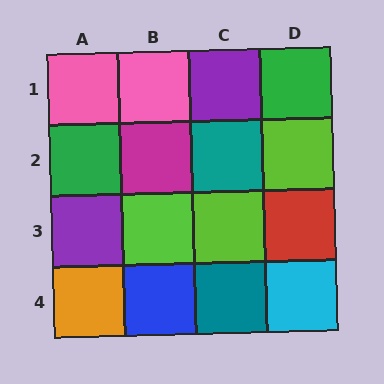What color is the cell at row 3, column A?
Purple.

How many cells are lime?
3 cells are lime.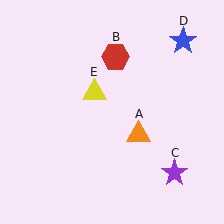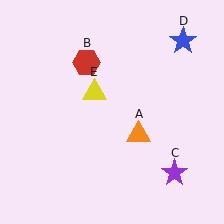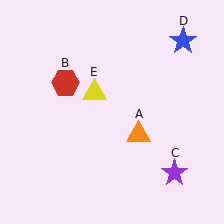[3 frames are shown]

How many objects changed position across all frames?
1 object changed position: red hexagon (object B).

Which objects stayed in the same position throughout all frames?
Orange triangle (object A) and purple star (object C) and blue star (object D) and yellow triangle (object E) remained stationary.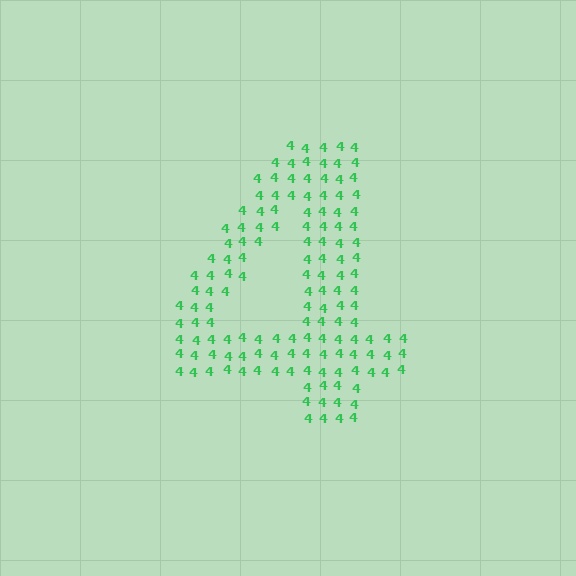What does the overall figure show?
The overall figure shows the digit 4.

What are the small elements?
The small elements are digit 4's.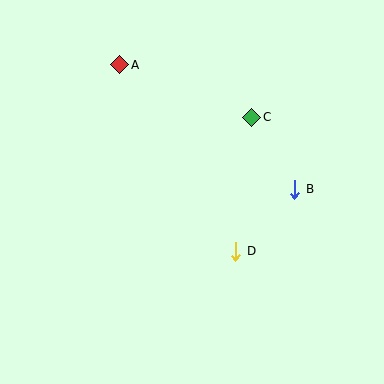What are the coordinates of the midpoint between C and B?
The midpoint between C and B is at (273, 153).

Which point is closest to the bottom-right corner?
Point D is closest to the bottom-right corner.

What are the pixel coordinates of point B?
Point B is at (295, 189).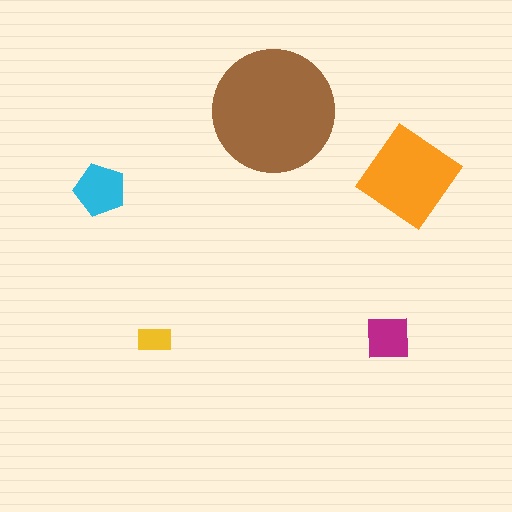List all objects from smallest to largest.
The yellow rectangle, the magenta square, the cyan pentagon, the orange diamond, the brown circle.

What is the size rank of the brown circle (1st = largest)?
1st.